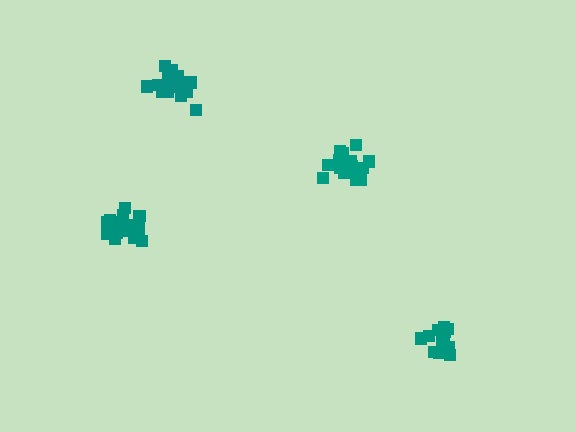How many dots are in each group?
Group 1: 21 dots, Group 2: 17 dots, Group 3: 17 dots, Group 4: 15 dots (70 total).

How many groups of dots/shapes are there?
There are 4 groups.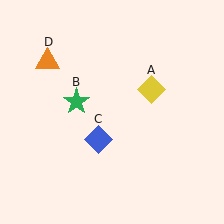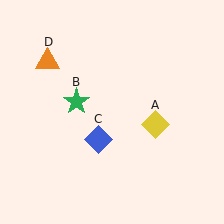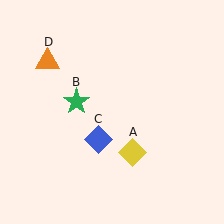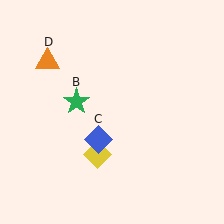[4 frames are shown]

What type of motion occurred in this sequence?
The yellow diamond (object A) rotated clockwise around the center of the scene.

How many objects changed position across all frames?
1 object changed position: yellow diamond (object A).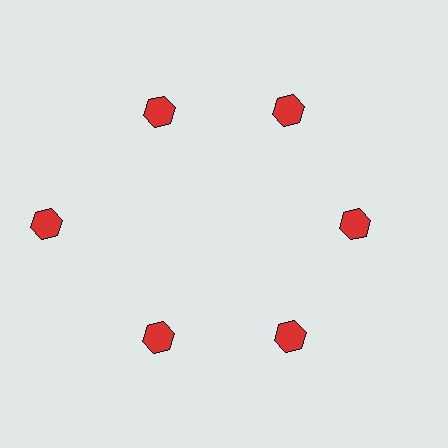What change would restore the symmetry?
The symmetry would be restored by moving it inward, back onto the ring so that all 6 hexagons sit at equal angles and equal distance from the center.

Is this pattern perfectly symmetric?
No. The 6 red hexagons are arranged in a ring, but one element near the 9 o'clock position is pushed outward from the center, breaking the 6-fold rotational symmetry.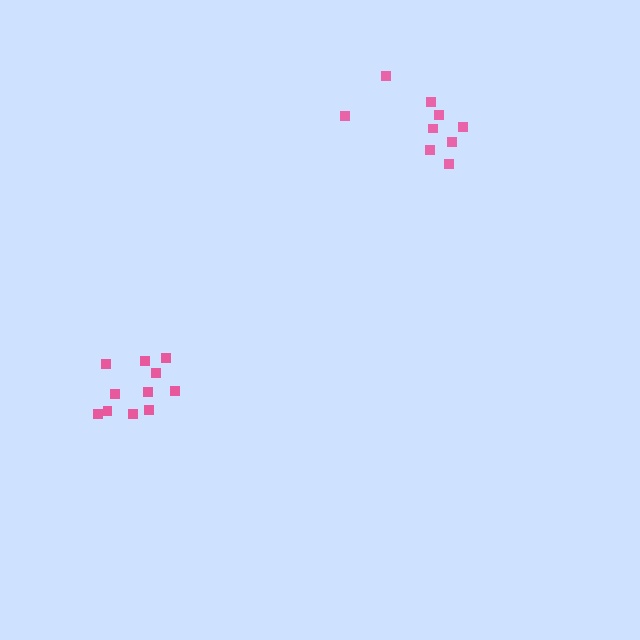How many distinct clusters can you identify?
There are 2 distinct clusters.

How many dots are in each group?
Group 1: 11 dots, Group 2: 9 dots (20 total).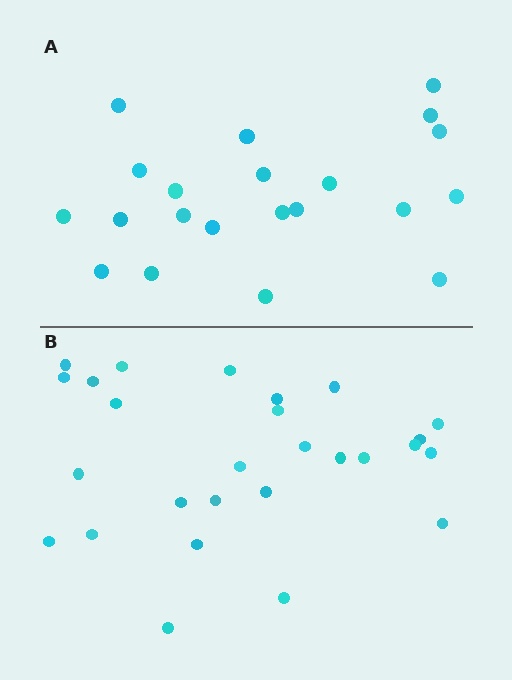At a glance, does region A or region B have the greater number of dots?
Region B (the bottom region) has more dots.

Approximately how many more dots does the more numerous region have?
Region B has about 6 more dots than region A.